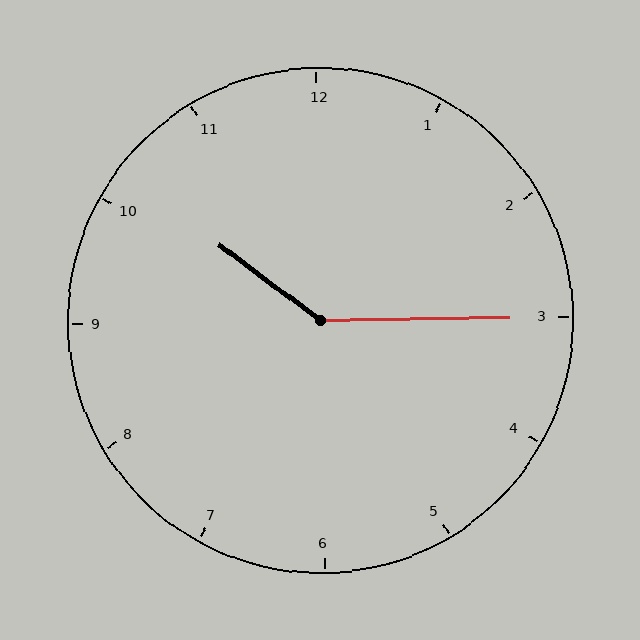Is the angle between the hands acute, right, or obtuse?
It is obtuse.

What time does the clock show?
10:15.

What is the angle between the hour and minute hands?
Approximately 142 degrees.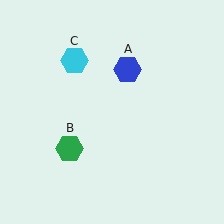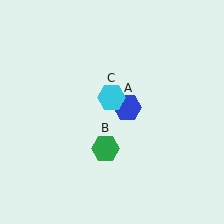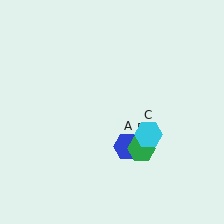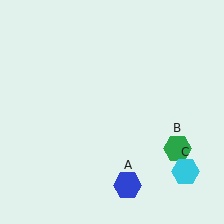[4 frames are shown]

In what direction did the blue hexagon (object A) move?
The blue hexagon (object A) moved down.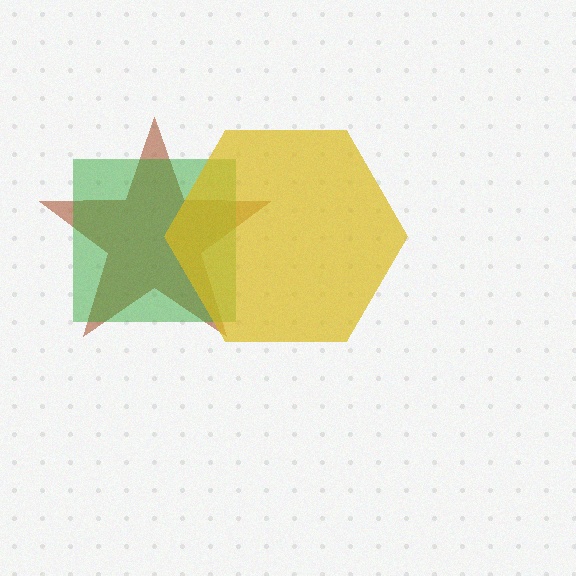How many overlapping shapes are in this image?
There are 3 overlapping shapes in the image.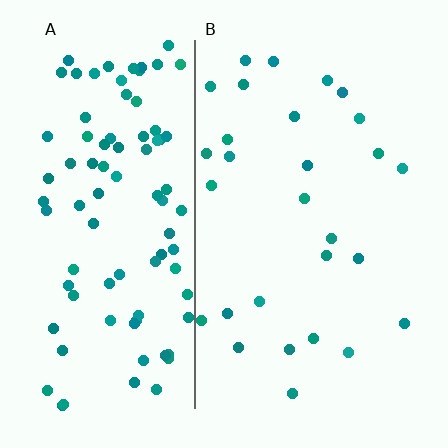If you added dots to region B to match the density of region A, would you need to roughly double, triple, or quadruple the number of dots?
Approximately triple.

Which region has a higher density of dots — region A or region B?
A (the left).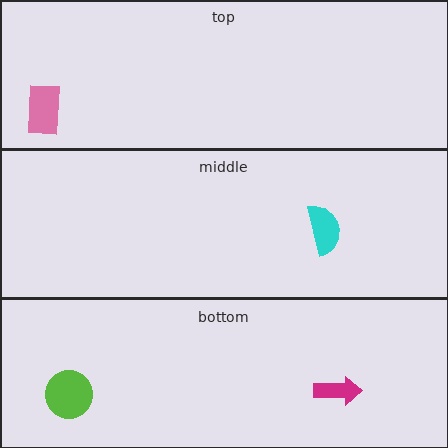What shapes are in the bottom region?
The magenta arrow, the lime circle.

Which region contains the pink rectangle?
The top region.